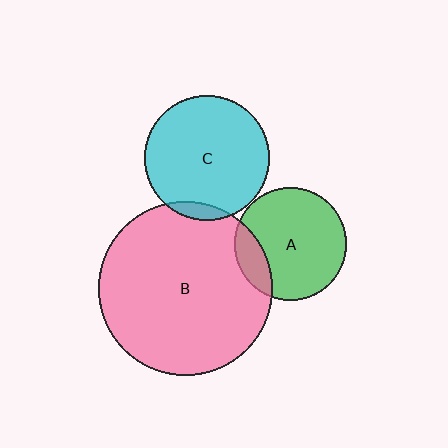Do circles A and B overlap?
Yes.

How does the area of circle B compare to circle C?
Approximately 1.9 times.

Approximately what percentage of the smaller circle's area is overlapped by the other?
Approximately 15%.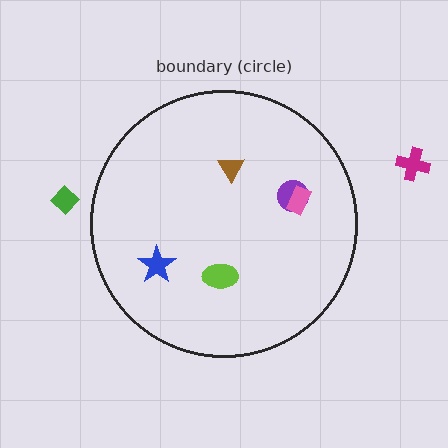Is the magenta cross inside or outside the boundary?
Outside.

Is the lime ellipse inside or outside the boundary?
Inside.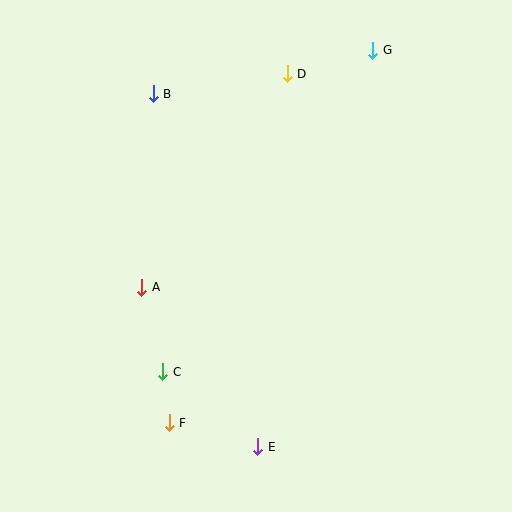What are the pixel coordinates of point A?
Point A is at (142, 287).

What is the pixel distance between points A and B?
The distance between A and B is 194 pixels.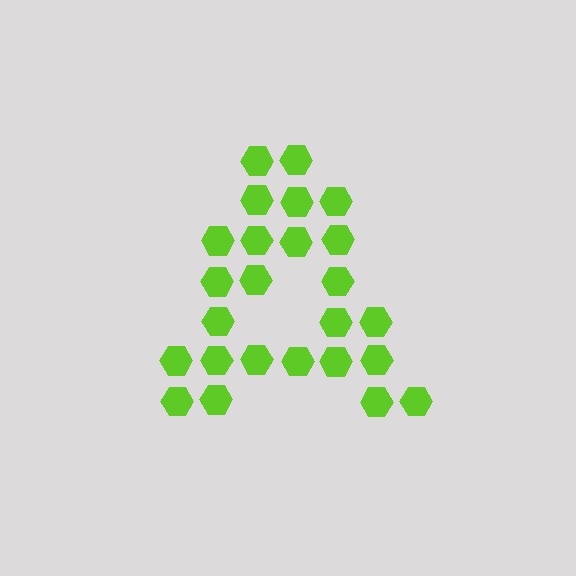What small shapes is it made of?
It is made of small hexagons.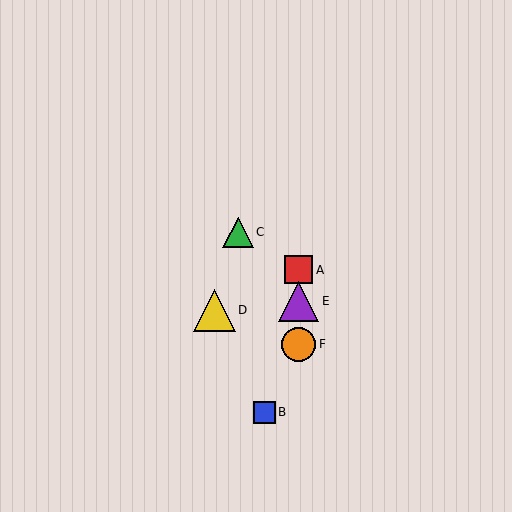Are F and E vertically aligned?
Yes, both are at x≈299.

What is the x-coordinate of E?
Object E is at x≈299.